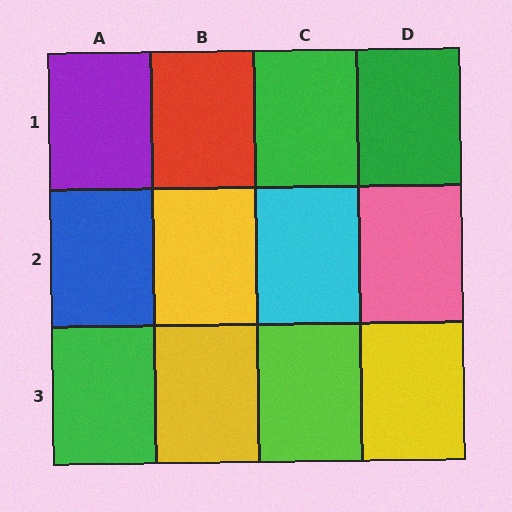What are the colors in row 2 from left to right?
Blue, yellow, cyan, pink.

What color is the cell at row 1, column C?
Green.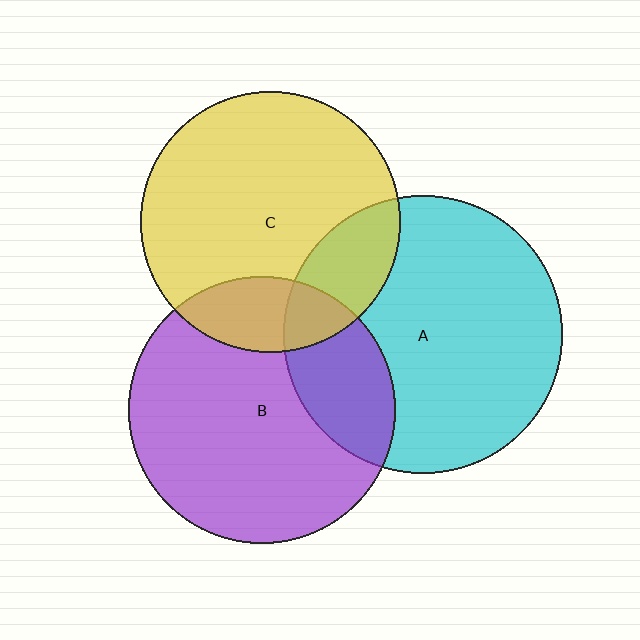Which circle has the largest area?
Circle A (cyan).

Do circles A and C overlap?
Yes.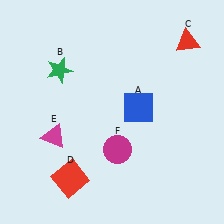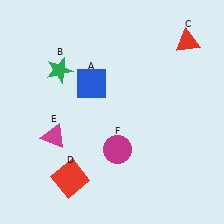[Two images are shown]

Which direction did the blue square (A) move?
The blue square (A) moved left.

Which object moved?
The blue square (A) moved left.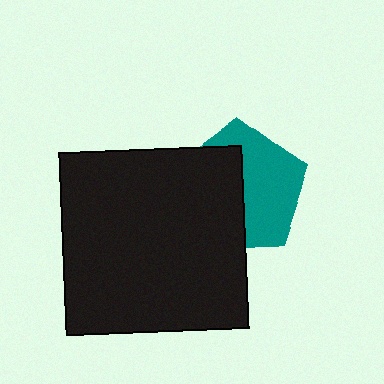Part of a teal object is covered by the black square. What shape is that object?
It is a pentagon.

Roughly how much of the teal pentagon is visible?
About half of it is visible (roughly 52%).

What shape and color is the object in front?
The object in front is a black square.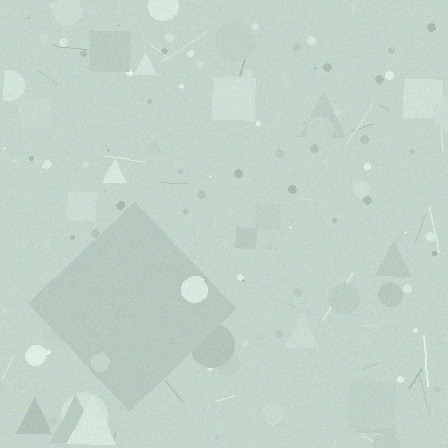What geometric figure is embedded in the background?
A diamond is embedded in the background.